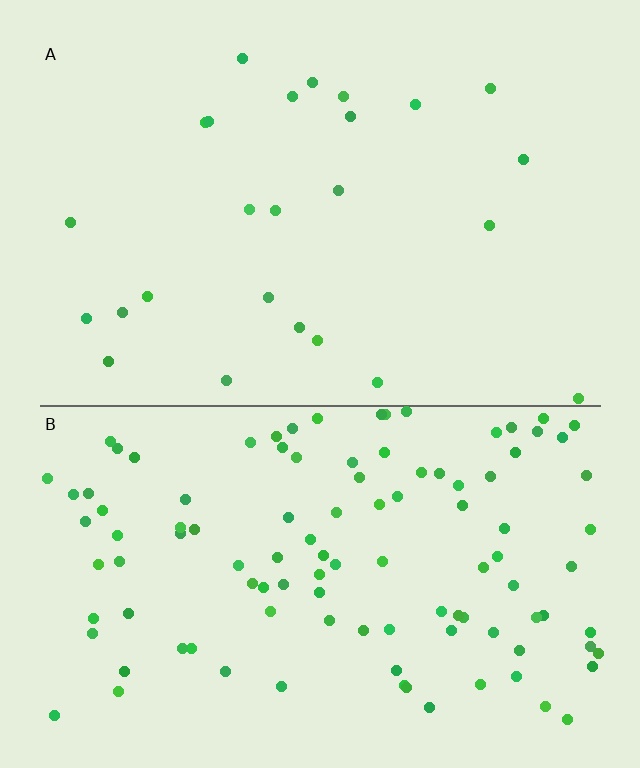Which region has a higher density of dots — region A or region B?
B (the bottom).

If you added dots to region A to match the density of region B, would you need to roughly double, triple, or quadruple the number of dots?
Approximately quadruple.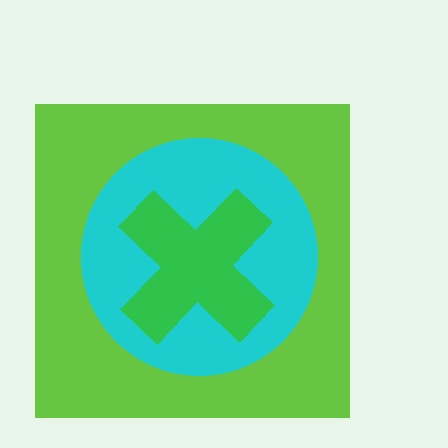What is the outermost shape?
The lime square.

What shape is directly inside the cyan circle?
The green cross.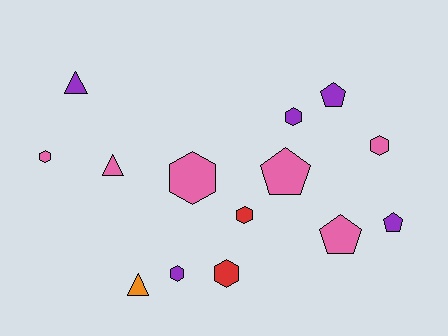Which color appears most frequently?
Pink, with 6 objects.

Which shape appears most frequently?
Hexagon, with 7 objects.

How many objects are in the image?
There are 14 objects.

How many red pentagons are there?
There are no red pentagons.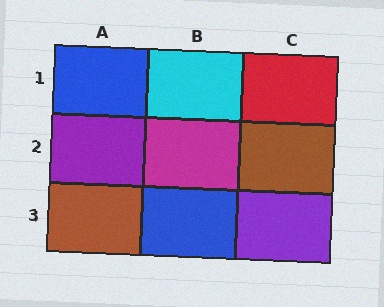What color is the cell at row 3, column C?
Purple.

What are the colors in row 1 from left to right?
Blue, cyan, red.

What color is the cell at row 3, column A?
Brown.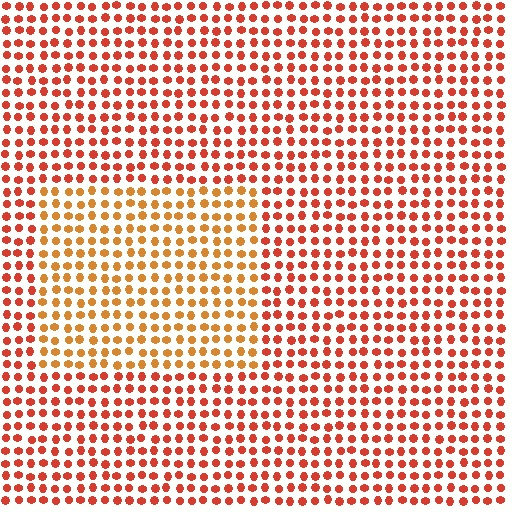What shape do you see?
I see a rectangle.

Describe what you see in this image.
The image is filled with small red elements in a uniform arrangement. A rectangle-shaped region is visible where the elements are tinted to a slightly different hue, forming a subtle color boundary.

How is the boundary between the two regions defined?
The boundary is defined purely by a slight shift in hue (about 27 degrees). Spacing, size, and orientation are identical on both sides.